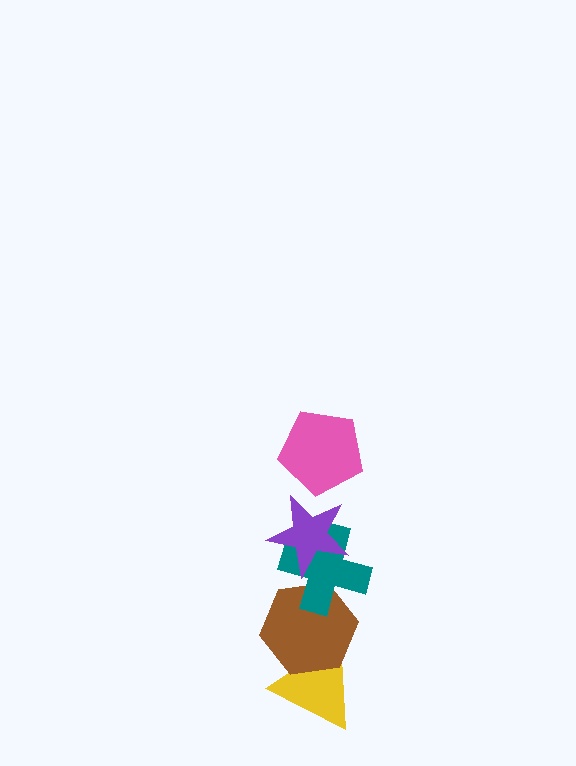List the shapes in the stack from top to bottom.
From top to bottom: the pink pentagon, the purple star, the teal cross, the brown hexagon, the yellow triangle.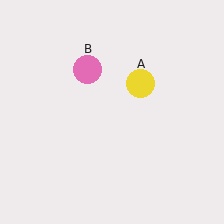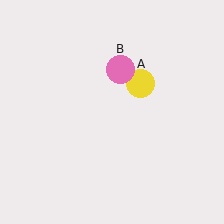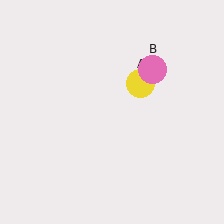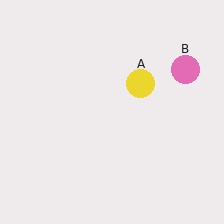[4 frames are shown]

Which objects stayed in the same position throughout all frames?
Yellow circle (object A) remained stationary.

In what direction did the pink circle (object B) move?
The pink circle (object B) moved right.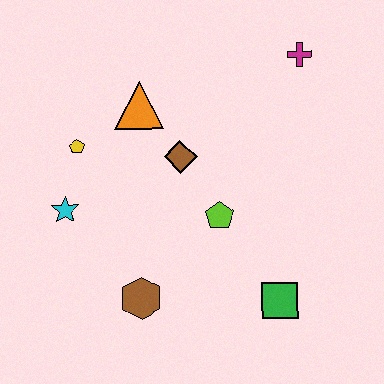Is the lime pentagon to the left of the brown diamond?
No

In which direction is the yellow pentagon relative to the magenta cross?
The yellow pentagon is to the left of the magenta cross.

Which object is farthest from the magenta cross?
The brown hexagon is farthest from the magenta cross.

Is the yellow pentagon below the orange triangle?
Yes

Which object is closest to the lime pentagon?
The brown diamond is closest to the lime pentagon.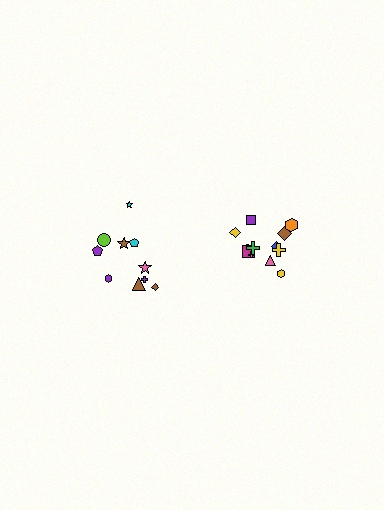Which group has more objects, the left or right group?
The right group.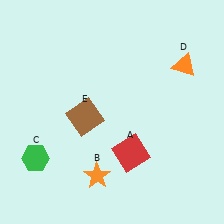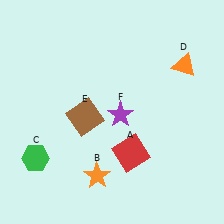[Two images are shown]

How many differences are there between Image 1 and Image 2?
There is 1 difference between the two images.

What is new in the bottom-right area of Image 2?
A purple star (F) was added in the bottom-right area of Image 2.